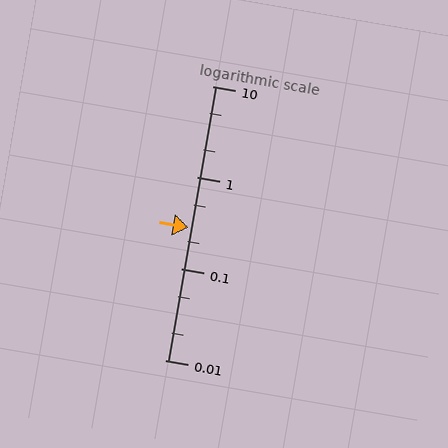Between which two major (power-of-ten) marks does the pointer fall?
The pointer is between 0.1 and 1.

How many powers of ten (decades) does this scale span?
The scale spans 3 decades, from 0.01 to 10.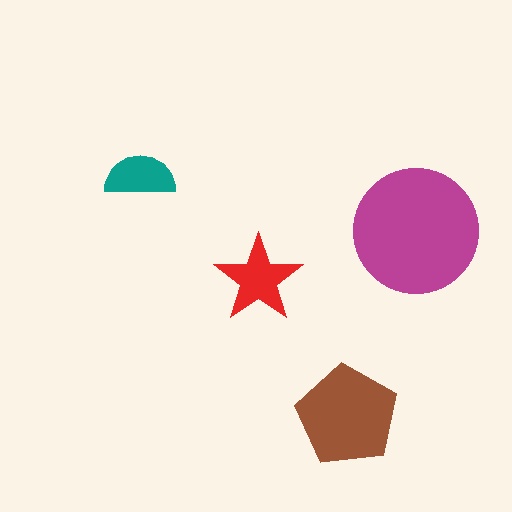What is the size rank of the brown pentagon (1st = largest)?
2nd.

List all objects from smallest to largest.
The teal semicircle, the red star, the brown pentagon, the magenta circle.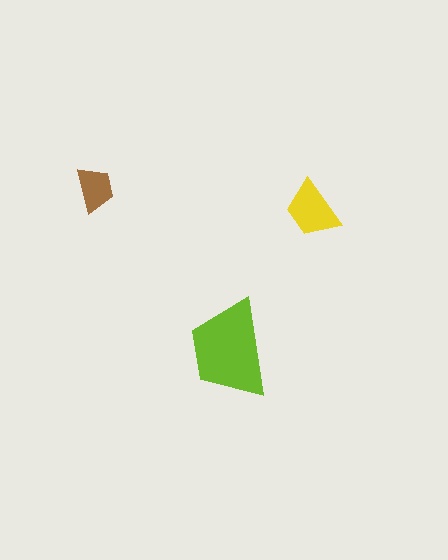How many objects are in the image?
There are 3 objects in the image.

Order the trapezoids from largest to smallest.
the lime one, the yellow one, the brown one.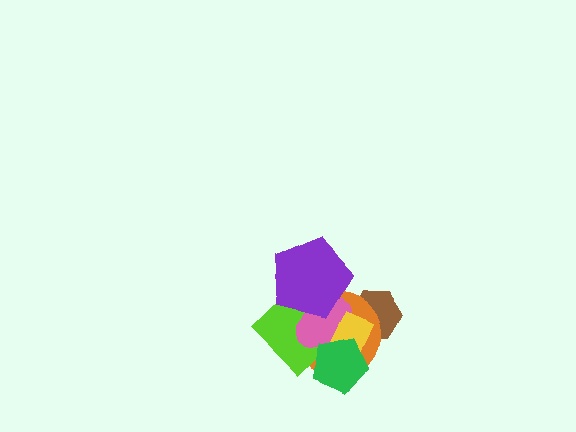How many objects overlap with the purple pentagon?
3 objects overlap with the purple pentagon.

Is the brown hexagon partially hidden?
Yes, it is partially covered by another shape.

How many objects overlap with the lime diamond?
5 objects overlap with the lime diamond.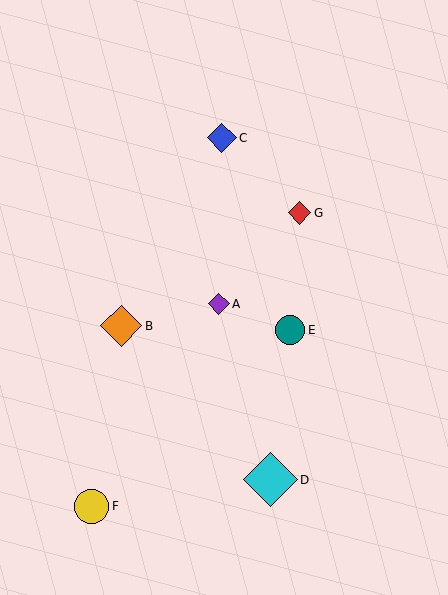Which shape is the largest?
The cyan diamond (labeled D) is the largest.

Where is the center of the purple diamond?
The center of the purple diamond is at (219, 304).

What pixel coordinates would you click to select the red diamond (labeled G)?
Click at (300, 213) to select the red diamond G.